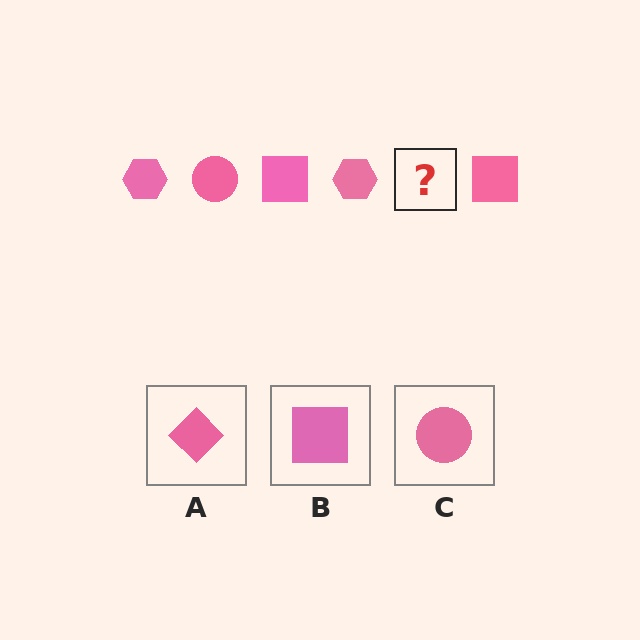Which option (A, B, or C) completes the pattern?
C.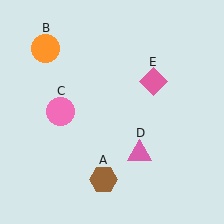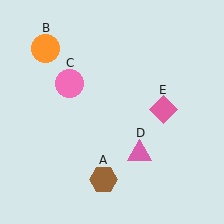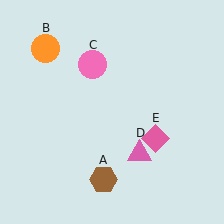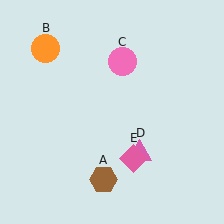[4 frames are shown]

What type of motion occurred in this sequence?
The pink circle (object C), pink diamond (object E) rotated clockwise around the center of the scene.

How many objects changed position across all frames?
2 objects changed position: pink circle (object C), pink diamond (object E).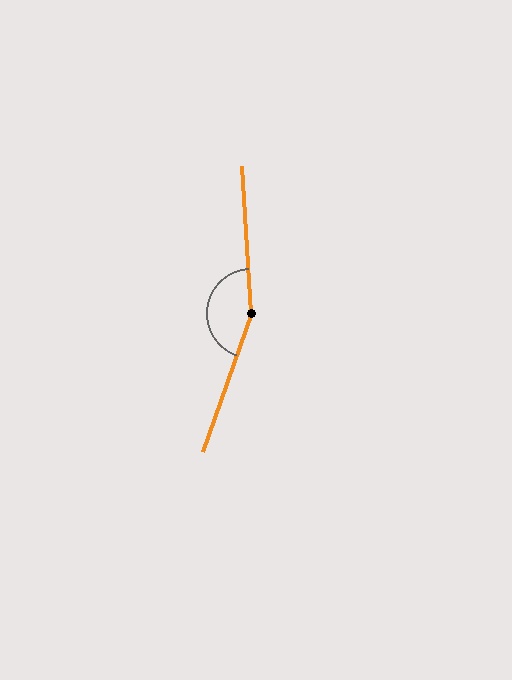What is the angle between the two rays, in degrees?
Approximately 157 degrees.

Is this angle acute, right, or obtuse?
It is obtuse.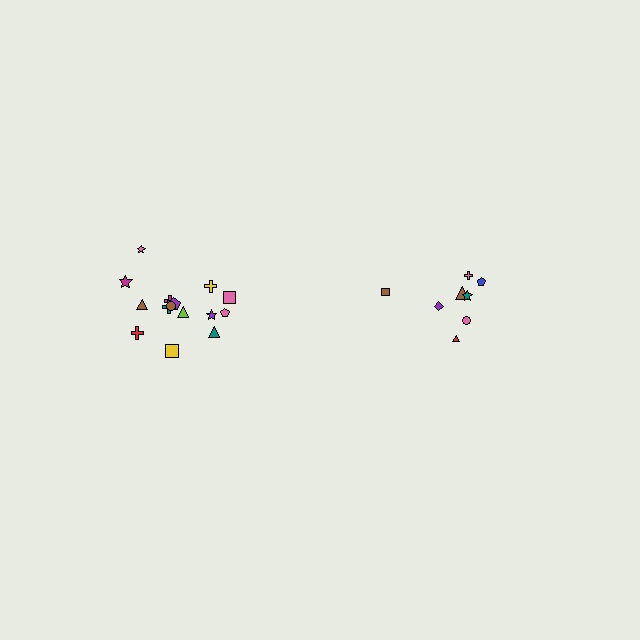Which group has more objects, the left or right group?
The left group.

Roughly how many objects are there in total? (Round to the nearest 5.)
Roughly 25 objects in total.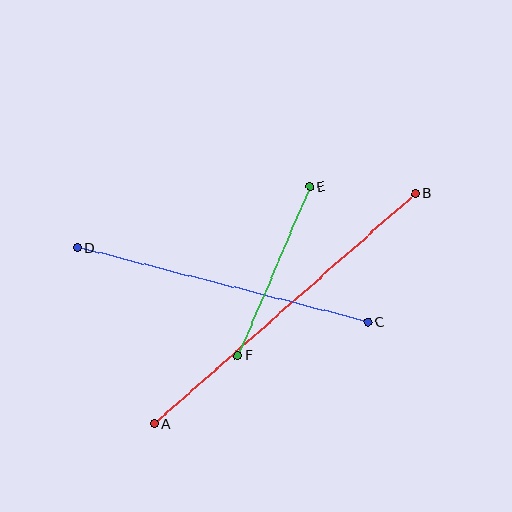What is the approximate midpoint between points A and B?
The midpoint is at approximately (285, 309) pixels.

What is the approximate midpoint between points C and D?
The midpoint is at approximately (222, 285) pixels.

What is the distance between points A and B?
The distance is approximately 348 pixels.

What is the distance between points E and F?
The distance is approximately 184 pixels.